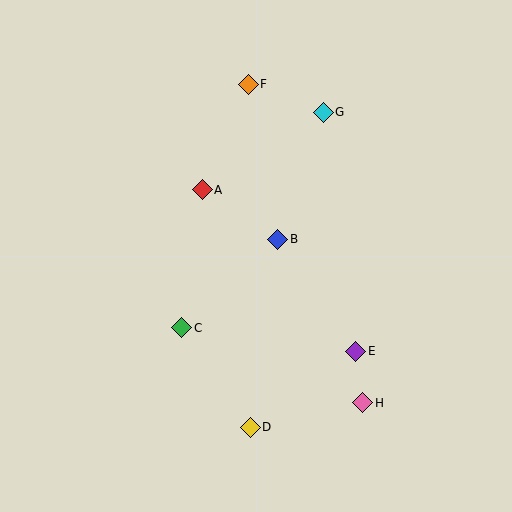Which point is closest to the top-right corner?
Point G is closest to the top-right corner.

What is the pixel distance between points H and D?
The distance between H and D is 115 pixels.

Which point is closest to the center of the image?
Point B at (278, 239) is closest to the center.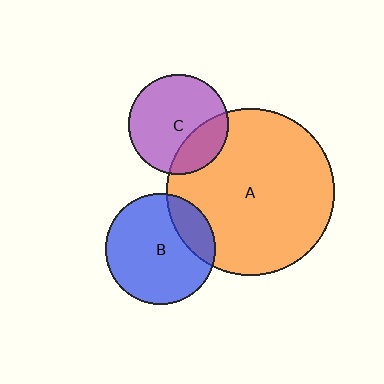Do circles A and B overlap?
Yes.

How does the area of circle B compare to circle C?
Approximately 1.2 times.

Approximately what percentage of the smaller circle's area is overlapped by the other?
Approximately 20%.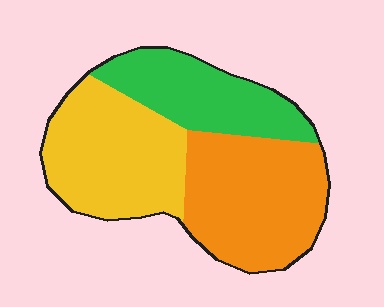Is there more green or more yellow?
Yellow.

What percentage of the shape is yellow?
Yellow covers roughly 35% of the shape.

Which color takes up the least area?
Green, at roughly 25%.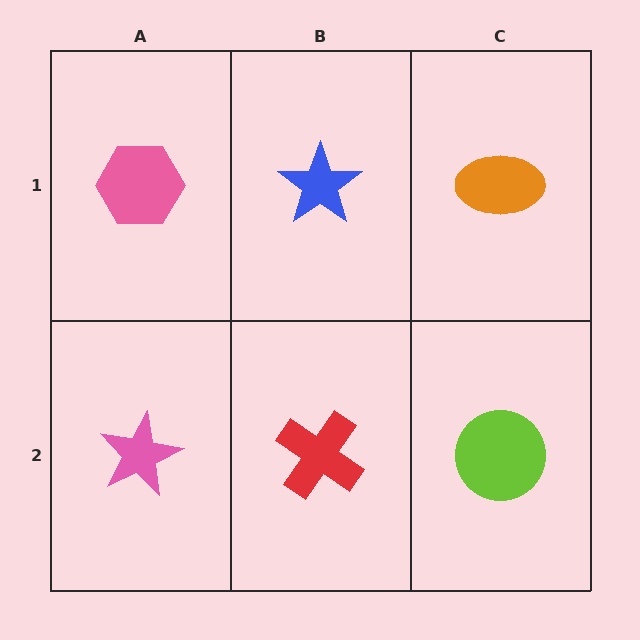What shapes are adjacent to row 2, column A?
A pink hexagon (row 1, column A), a red cross (row 2, column B).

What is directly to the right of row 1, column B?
An orange ellipse.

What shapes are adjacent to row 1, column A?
A pink star (row 2, column A), a blue star (row 1, column B).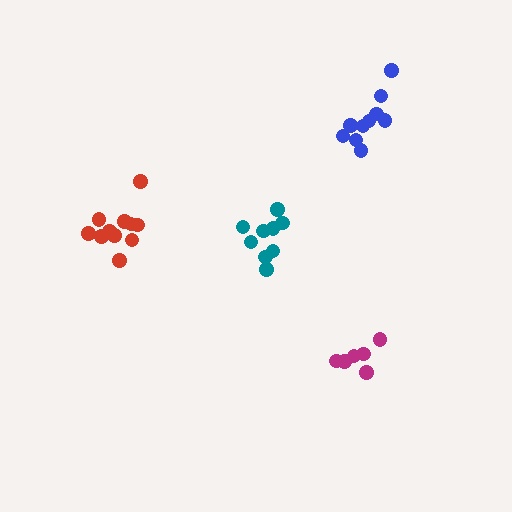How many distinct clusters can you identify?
There are 4 distinct clusters.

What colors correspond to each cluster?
The clusters are colored: teal, blue, red, magenta.